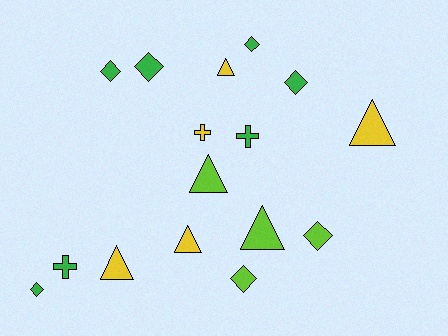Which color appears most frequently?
Green, with 7 objects.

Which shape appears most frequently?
Diamond, with 7 objects.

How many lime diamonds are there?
There are 2 lime diamonds.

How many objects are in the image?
There are 16 objects.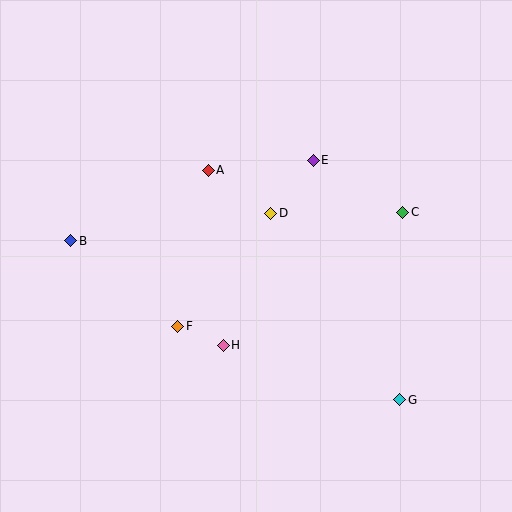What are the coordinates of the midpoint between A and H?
The midpoint between A and H is at (216, 258).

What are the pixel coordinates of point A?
Point A is at (208, 170).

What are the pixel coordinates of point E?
Point E is at (313, 160).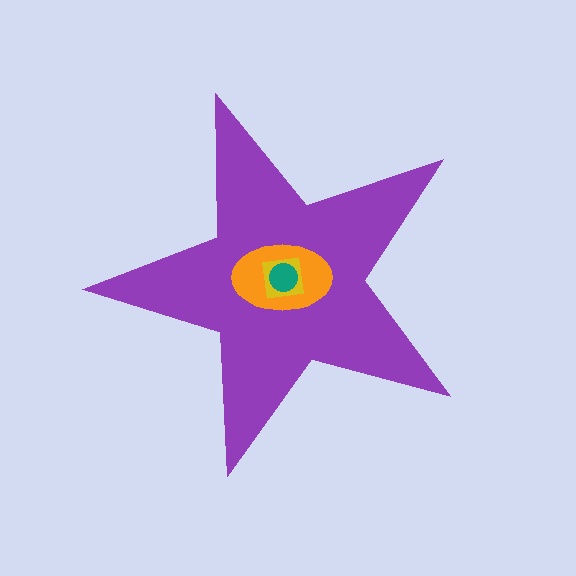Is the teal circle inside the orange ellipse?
Yes.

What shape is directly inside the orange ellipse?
The yellow square.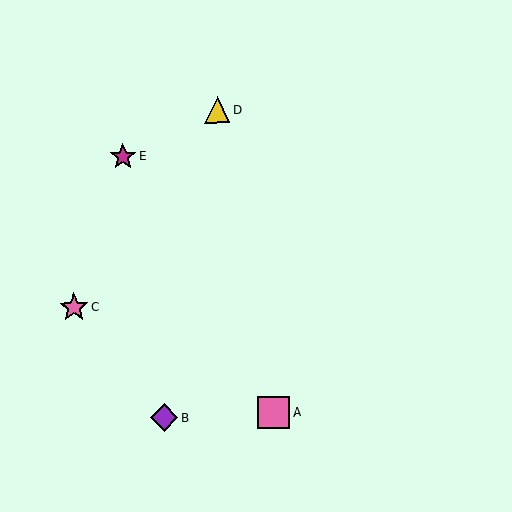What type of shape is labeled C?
Shape C is a pink star.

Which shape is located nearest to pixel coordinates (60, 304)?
The pink star (labeled C) at (74, 308) is nearest to that location.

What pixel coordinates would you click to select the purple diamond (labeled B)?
Click at (164, 418) to select the purple diamond B.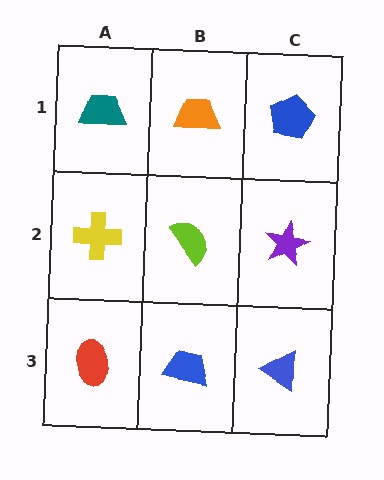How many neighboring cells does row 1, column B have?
3.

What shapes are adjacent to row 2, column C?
A blue pentagon (row 1, column C), a blue triangle (row 3, column C), a lime semicircle (row 2, column B).